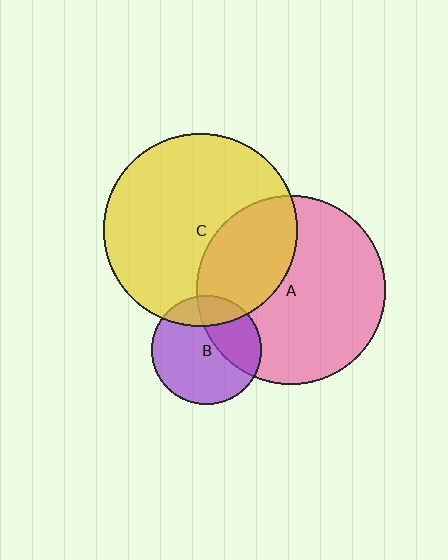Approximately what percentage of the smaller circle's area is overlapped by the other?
Approximately 20%.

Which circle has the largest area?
Circle C (yellow).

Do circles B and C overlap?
Yes.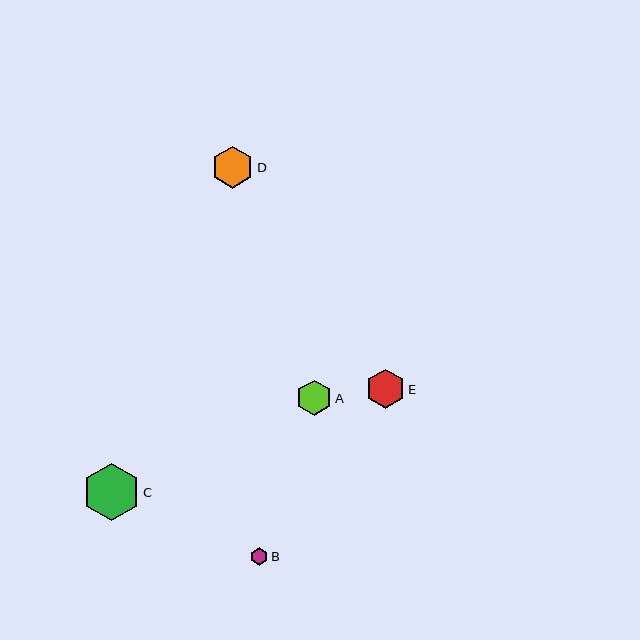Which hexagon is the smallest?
Hexagon B is the smallest with a size of approximately 17 pixels.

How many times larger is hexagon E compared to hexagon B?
Hexagon E is approximately 2.3 times the size of hexagon B.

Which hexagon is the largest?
Hexagon C is the largest with a size of approximately 57 pixels.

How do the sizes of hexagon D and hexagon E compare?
Hexagon D and hexagon E are approximately the same size.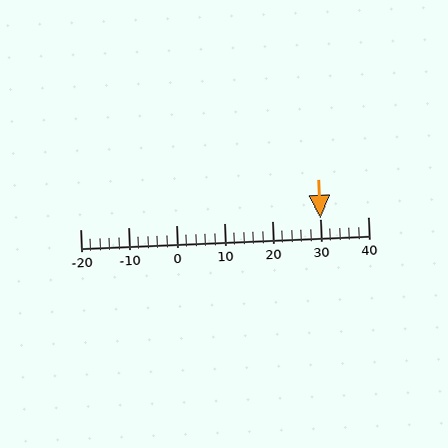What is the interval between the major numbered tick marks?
The major tick marks are spaced 10 units apart.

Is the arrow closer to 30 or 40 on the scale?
The arrow is closer to 30.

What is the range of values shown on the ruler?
The ruler shows values from -20 to 40.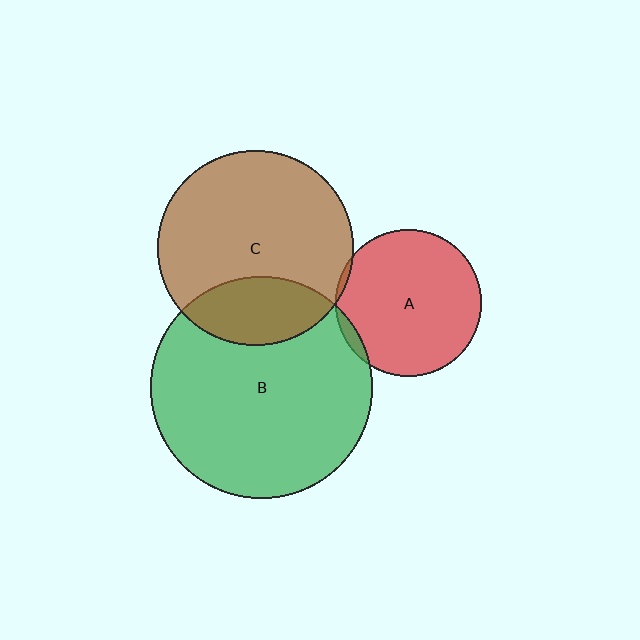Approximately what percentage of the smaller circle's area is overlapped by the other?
Approximately 5%.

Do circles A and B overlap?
Yes.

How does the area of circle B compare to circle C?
Approximately 1.3 times.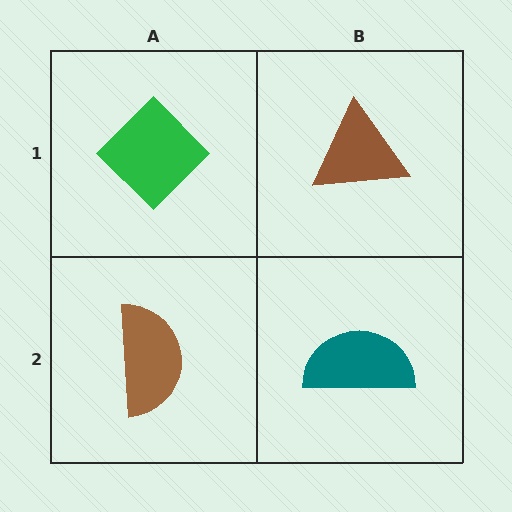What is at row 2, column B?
A teal semicircle.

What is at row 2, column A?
A brown semicircle.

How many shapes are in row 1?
2 shapes.